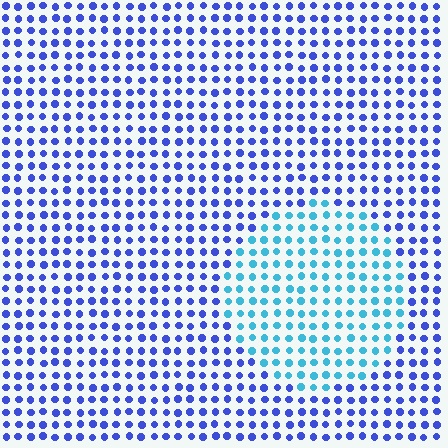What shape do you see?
I see a circle.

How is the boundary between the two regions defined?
The boundary is defined purely by a slight shift in hue (about 42 degrees). Spacing, size, and orientation are identical on both sides.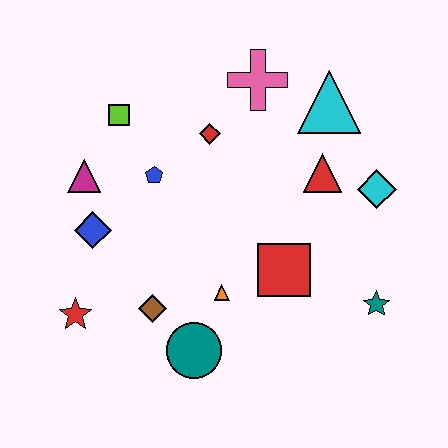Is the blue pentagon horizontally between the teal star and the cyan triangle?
No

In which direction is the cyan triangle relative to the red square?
The cyan triangle is above the red square.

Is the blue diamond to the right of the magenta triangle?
Yes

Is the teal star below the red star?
No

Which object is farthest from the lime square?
The teal star is farthest from the lime square.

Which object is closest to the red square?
The orange triangle is closest to the red square.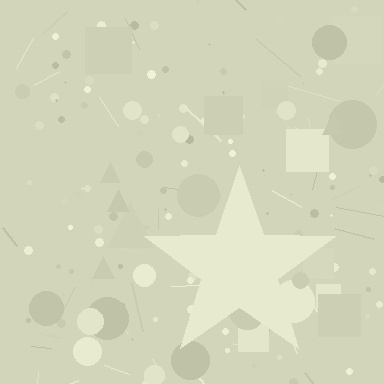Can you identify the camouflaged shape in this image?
The camouflaged shape is a star.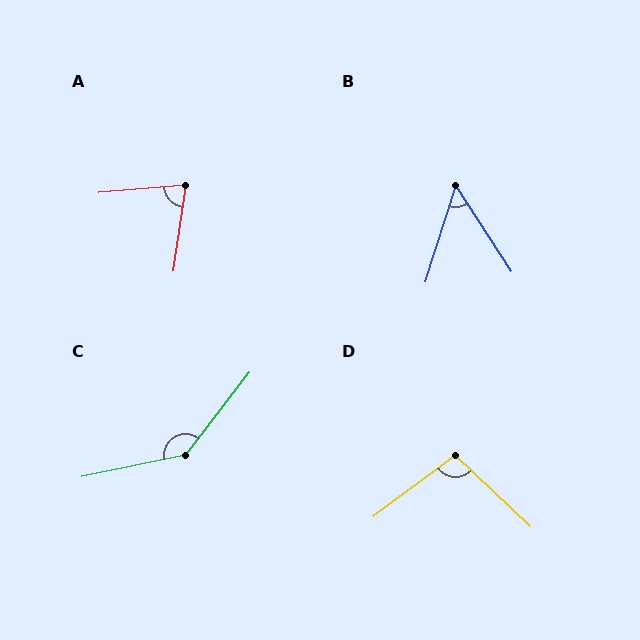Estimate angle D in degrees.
Approximately 99 degrees.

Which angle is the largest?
C, at approximately 139 degrees.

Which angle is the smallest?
B, at approximately 51 degrees.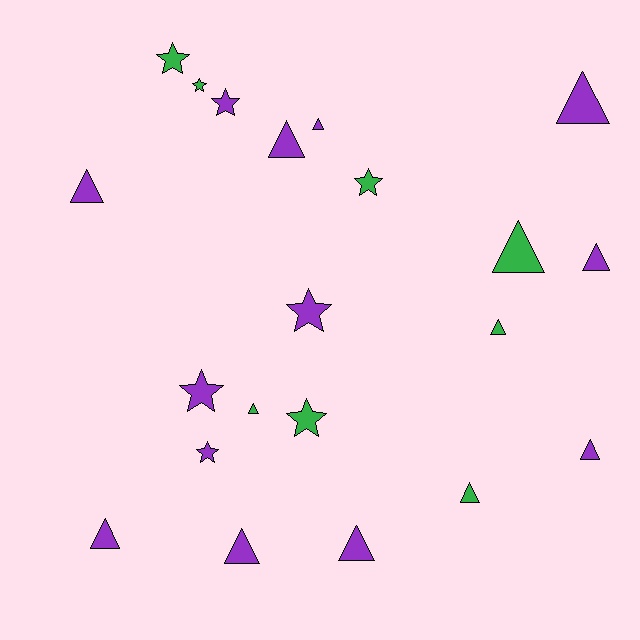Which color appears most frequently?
Purple, with 13 objects.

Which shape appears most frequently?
Triangle, with 13 objects.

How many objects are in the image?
There are 21 objects.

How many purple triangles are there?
There are 9 purple triangles.